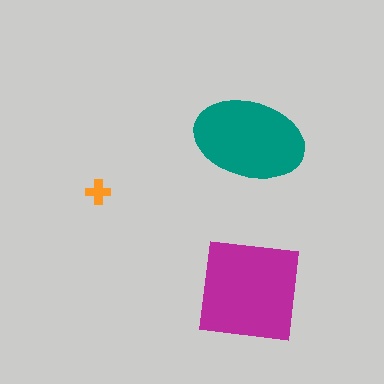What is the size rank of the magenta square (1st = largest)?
1st.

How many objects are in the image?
There are 3 objects in the image.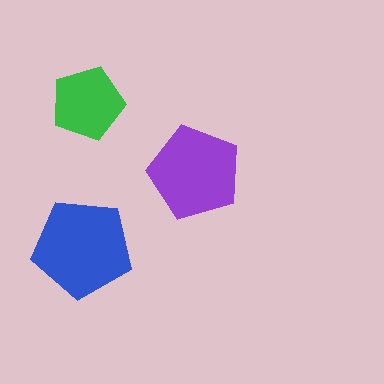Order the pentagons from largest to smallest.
the blue one, the purple one, the green one.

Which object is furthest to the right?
The purple pentagon is rightmost.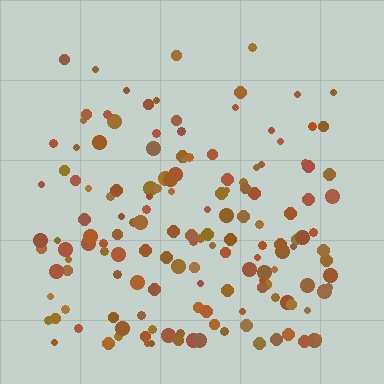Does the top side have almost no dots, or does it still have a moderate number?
Still a moderate number, just noticeably fewer than the bottom.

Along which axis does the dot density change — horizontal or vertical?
Vertical.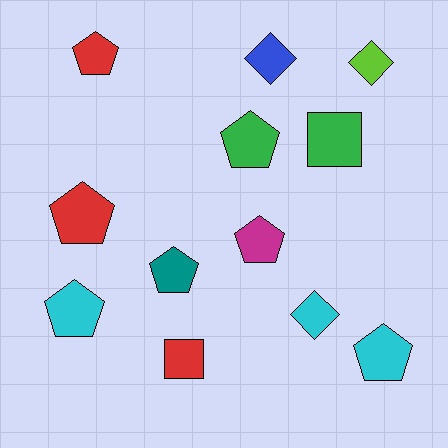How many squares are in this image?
There are 2 squares.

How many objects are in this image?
There are 12 objects.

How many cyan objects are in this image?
There are 3 cyan objects.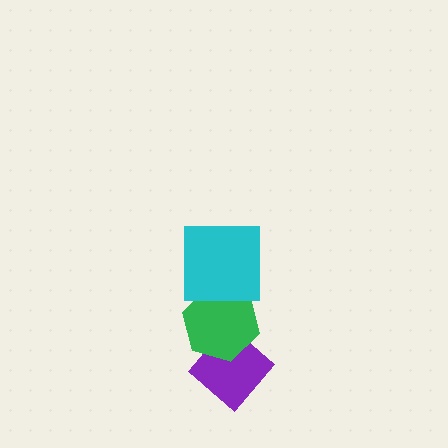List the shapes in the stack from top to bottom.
From top to bottom: the cyan square, the green hexagon, the purple diamond.